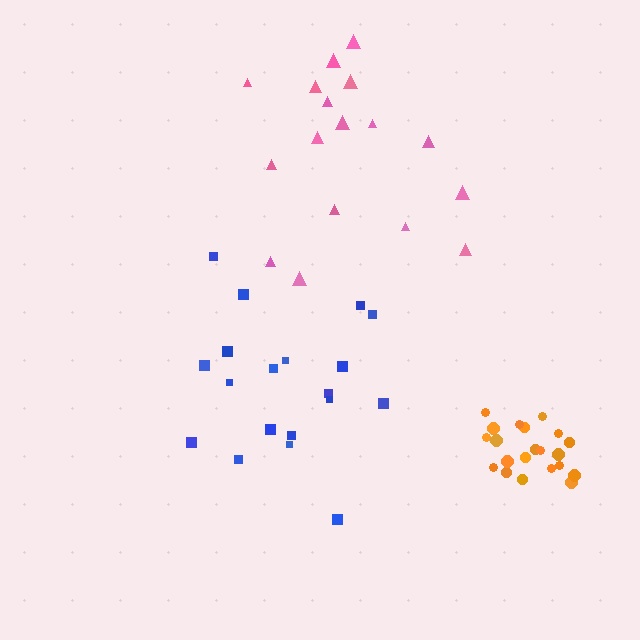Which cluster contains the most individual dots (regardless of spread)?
Orange (21).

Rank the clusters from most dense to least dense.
orange, blue, pink.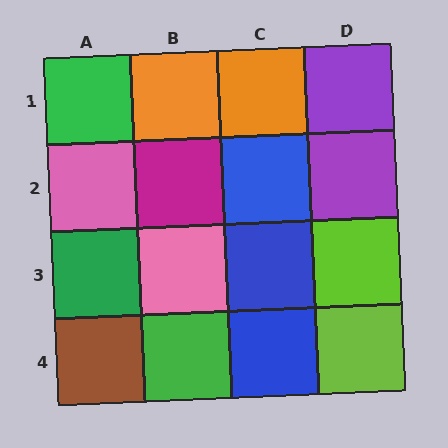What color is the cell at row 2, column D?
Purple.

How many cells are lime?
2 cells are lime.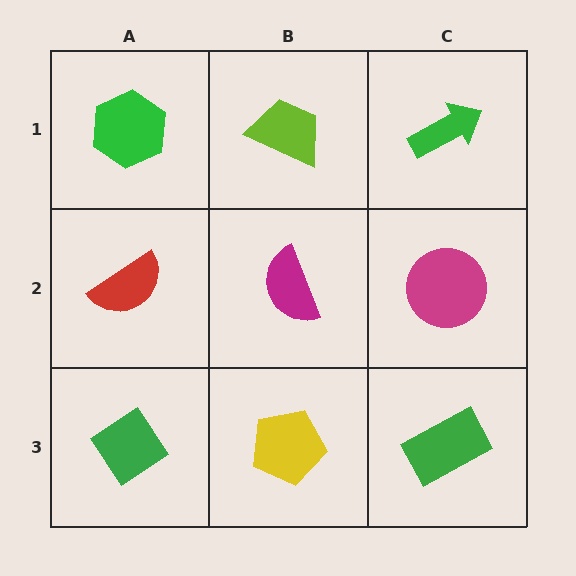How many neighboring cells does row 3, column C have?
2.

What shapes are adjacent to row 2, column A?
A green hexagon (row 1, column A), a green diamond (row 3, column A), a magenta semicircle (row 2, column B).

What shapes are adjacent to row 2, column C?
A green arrow (row 1, column C), a green rectangle (row 3, column C), a magenta semicircle (row 2, column B).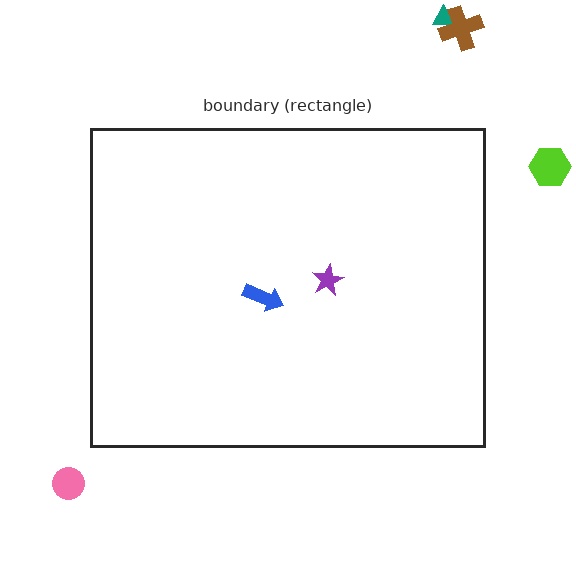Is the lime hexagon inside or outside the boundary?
Outside.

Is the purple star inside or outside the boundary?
Inside.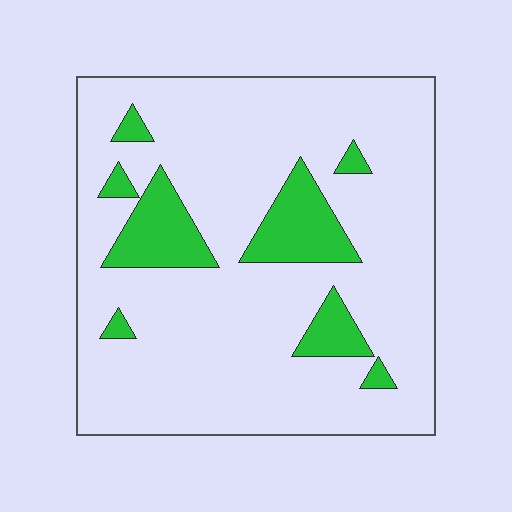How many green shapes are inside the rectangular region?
8.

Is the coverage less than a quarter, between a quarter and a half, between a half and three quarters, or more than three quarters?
Less than a quarter.